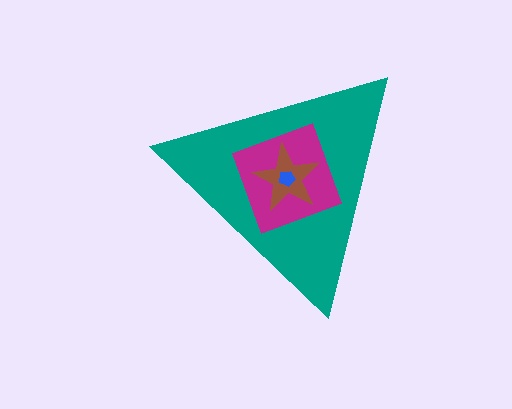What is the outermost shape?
The teal triangle.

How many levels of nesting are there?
4.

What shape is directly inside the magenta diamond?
The brown star.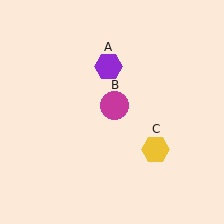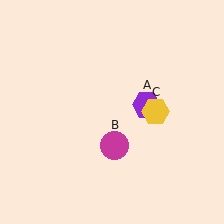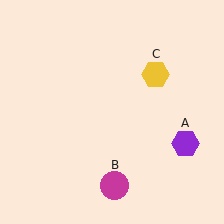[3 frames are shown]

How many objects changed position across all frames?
3 objects changed position: purple hexagon (object A), magenta circle (object B), yellow hexagon (object C).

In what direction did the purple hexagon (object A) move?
The purple hexagon (object A) moved down and to the right.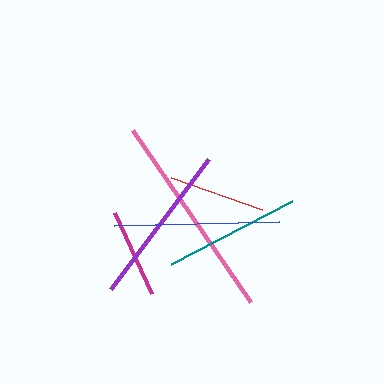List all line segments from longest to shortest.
From longest to shortest: pink, blue, purple, teal, red, magenta.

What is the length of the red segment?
The red segment is approximately 97 pixels long.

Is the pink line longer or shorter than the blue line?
The pink line is longer than the blue line.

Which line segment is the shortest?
The magenta line is the shortest at approximately 89 pixels.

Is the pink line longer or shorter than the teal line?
The pink line is longer than the teal line.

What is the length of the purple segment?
The purple segment is approximately 163 pixels long.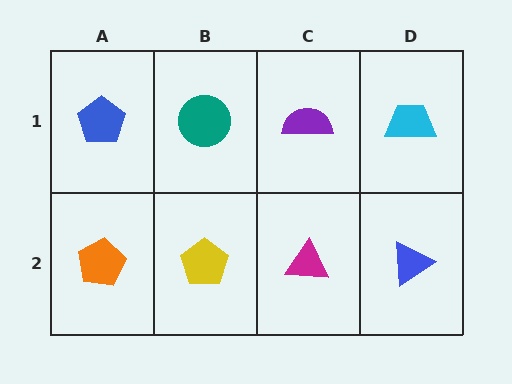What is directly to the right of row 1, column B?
A purple semicircle.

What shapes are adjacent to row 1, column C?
A magenta triangle (row 2, column C), a teal circle (row 1, column B), a cyan trapezoid (row 1, column D).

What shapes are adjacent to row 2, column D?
A cyan trapezoid (row 1, column D), a magenta triangle (row 2, column C).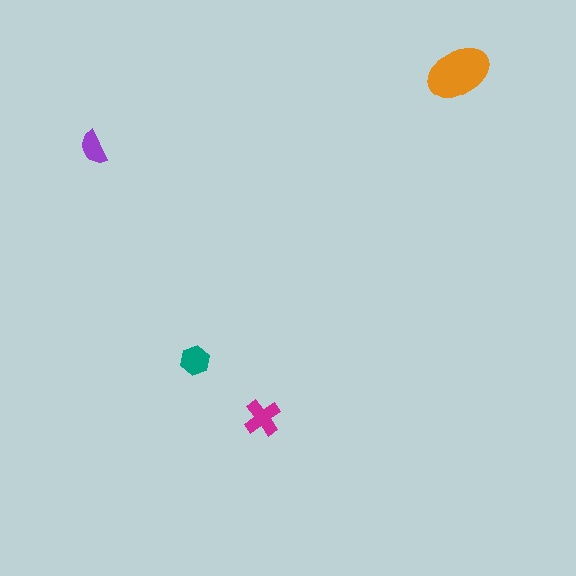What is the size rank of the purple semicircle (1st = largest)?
4th.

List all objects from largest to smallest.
The orange ellipse, the magenta cross, the teal hexagon, the purple semicircle.